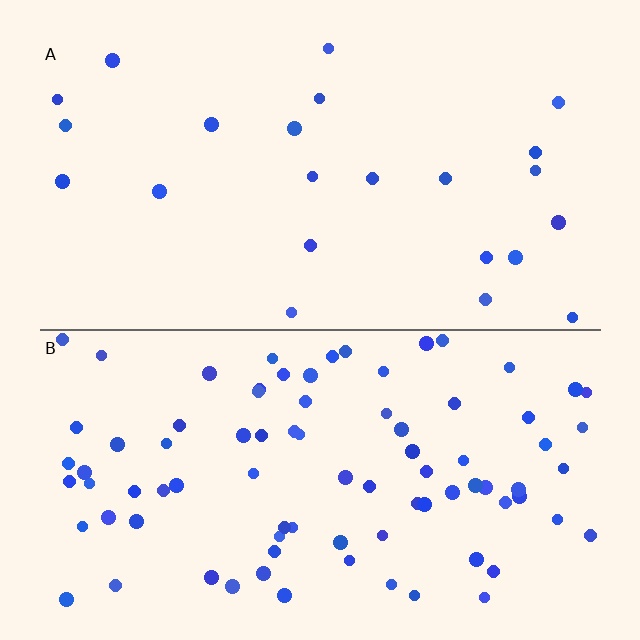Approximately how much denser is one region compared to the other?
Approximately 3.7× — region B over region A.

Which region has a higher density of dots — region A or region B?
B (the bottom).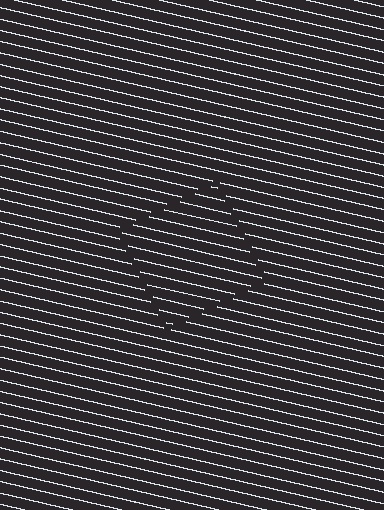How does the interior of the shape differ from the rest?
The interior of the shape contains the same grating, shifted by half a period — the contour is defined by the phase discontinuity where line-ends from the inner and outer gratings abut.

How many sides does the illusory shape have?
4 sides — the line-ends trace a square.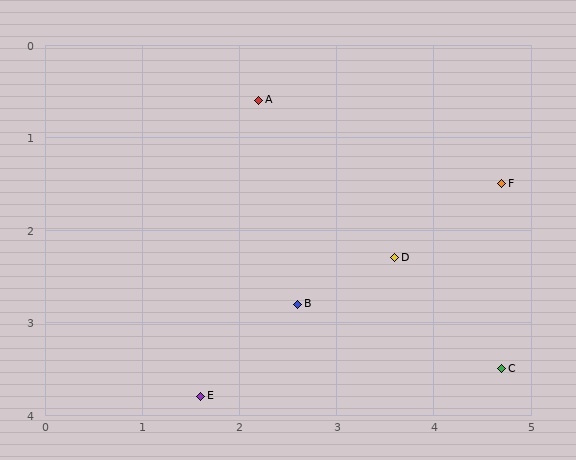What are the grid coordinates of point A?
Point A is at approximately (2.2, 0.6).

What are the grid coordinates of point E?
Point E is at approximately (1.6, 3.8).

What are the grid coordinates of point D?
Point D is at approximately (3.6, 2.3).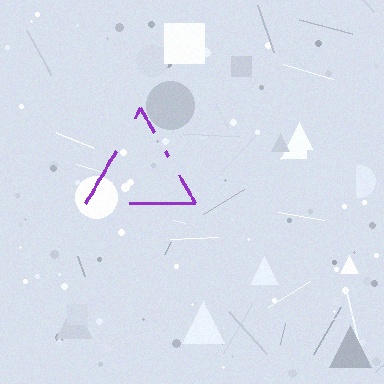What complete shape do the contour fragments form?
The contour fragments form a triangle.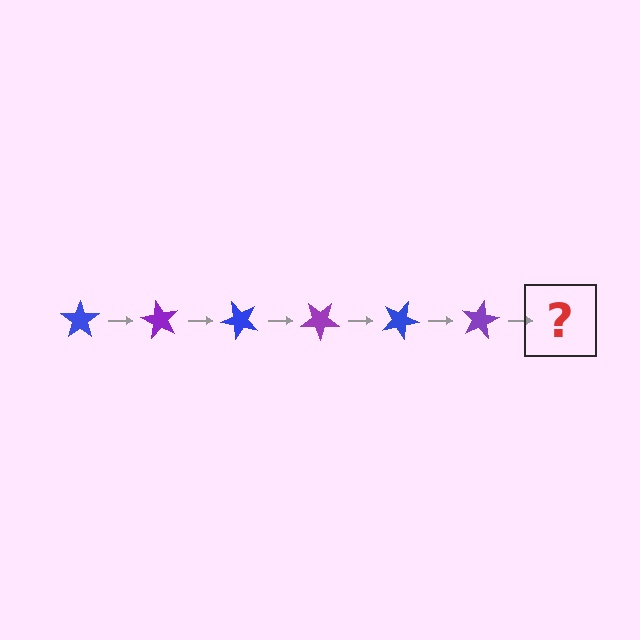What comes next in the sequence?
The next element should be a blue star, rotated 360 degrees from the start.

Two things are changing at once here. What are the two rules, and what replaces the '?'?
The two rules are that it rotates 60 degrees each step and the color cycles through blue and purple. The '?' should be a blue star, rotated 360 degrees from the start.